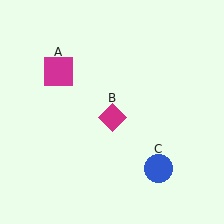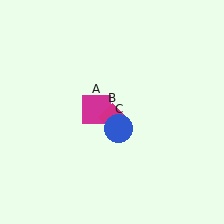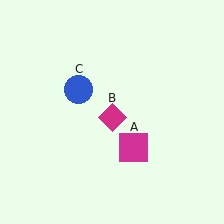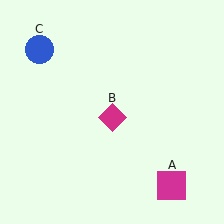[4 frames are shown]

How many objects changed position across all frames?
2 objects changed position: magenta square (object A), blue circle (object C).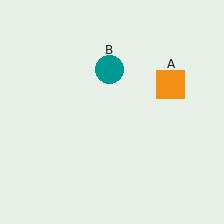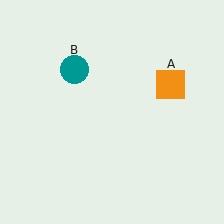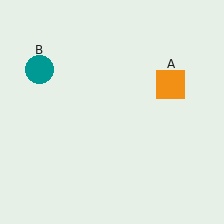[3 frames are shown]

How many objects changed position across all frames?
1 object changed position: teal circle (object B).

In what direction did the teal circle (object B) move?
The teal circle (object B) moved left.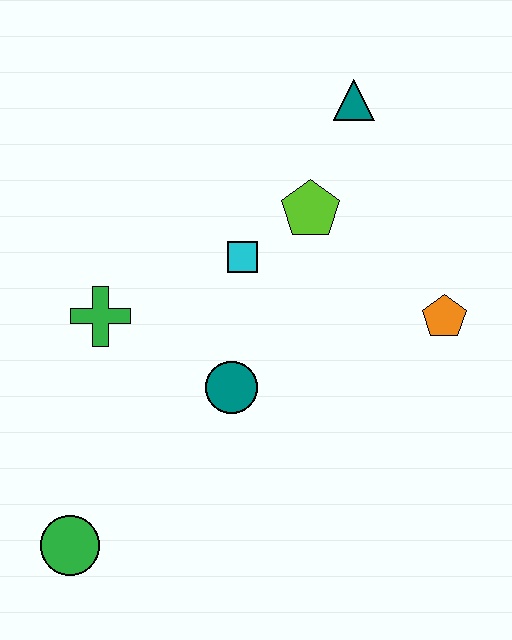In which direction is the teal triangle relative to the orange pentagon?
The teal triangle is above the orange pentagon.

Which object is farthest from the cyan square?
The green circle is farthest from the cyan square.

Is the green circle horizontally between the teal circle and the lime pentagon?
No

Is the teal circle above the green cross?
No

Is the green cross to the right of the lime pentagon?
No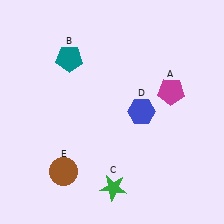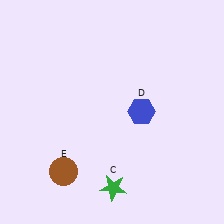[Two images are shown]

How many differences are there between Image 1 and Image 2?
There are 2 differences between the two images.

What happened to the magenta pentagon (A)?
The magenta pentagon (A) was removed in Image 2. It was in the top-right area of Image 1.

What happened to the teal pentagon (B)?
The teal pentagon (B) was removed in Image 2. It was in the top-left area of Image 1.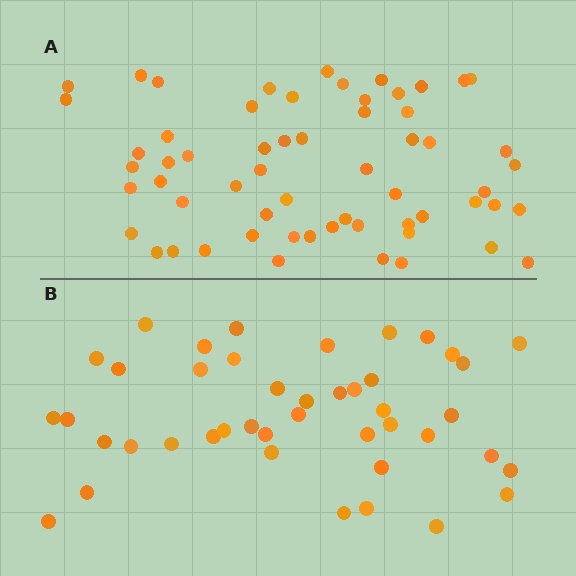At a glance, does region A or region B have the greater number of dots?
Region A (the top region) has more dots.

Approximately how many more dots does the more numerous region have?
Region A has approximately 15 more dots than region B.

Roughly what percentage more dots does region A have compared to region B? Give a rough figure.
About 40% more.